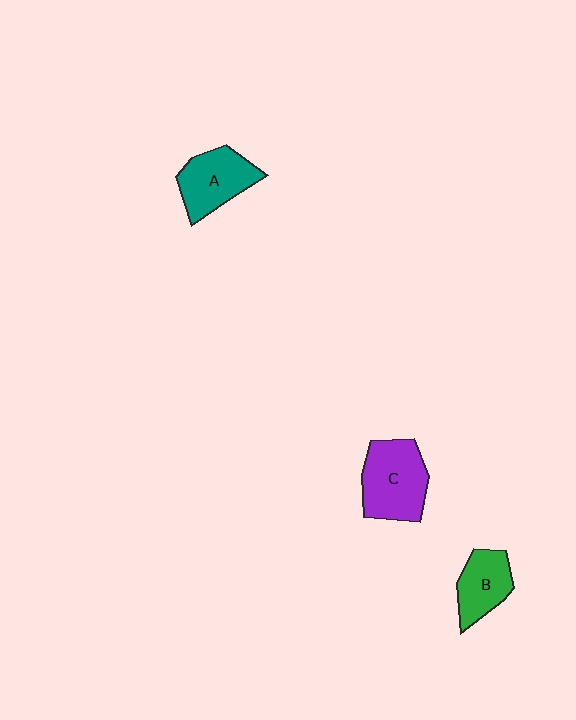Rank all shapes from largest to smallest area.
From largest to smallest: C (purple), A (teal), B (green).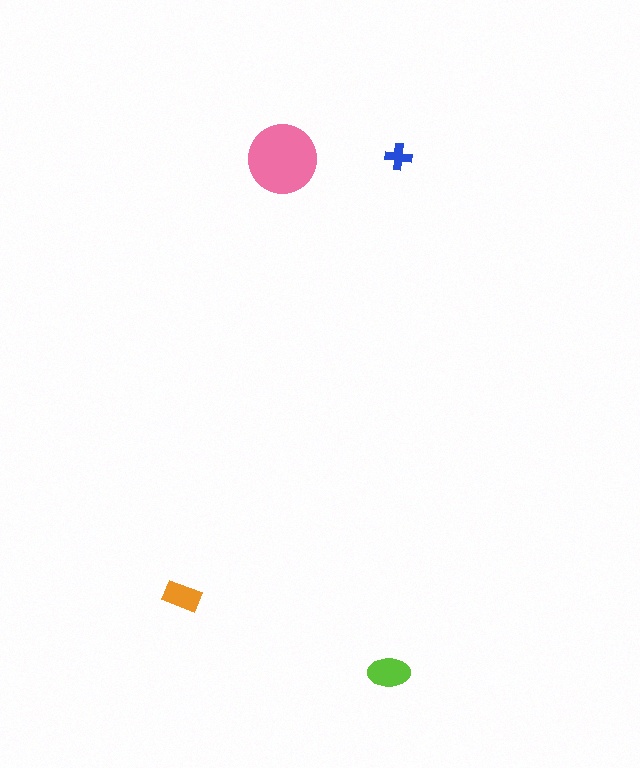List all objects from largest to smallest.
The pink circle, the lime ellipse, the orange rectangle, the blue cross.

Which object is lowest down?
The lime ellipse is bottommost.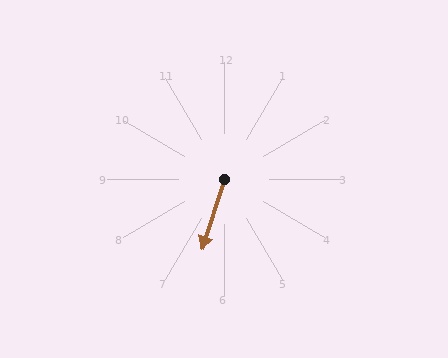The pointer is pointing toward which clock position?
Roughly 7 o'clock.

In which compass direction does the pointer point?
South.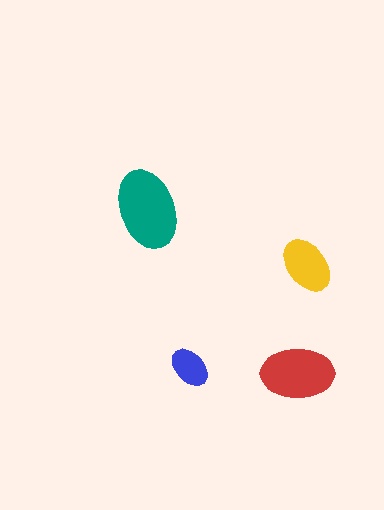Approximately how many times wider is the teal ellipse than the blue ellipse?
About 2 times wider.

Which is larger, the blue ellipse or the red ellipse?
The red one.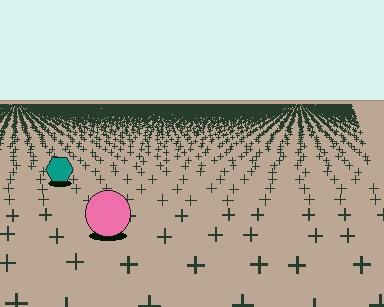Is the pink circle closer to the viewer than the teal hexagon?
Yes. The pink circle is closer — you can tell from the texture gradient: the ground texture is coarser near it.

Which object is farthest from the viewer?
The teal hexagon is farthest from the viewer. It appears smaller and the ground texture around it is denser.